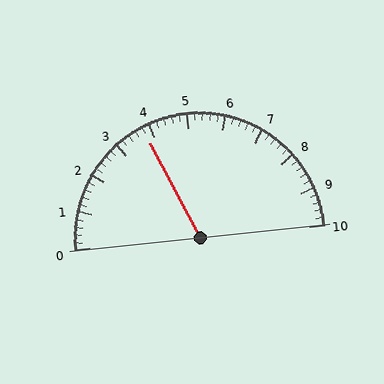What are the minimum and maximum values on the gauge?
The gauge ranges from 0 to 10.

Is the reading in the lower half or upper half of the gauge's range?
The reading is in the lower half of the range (0 to 10).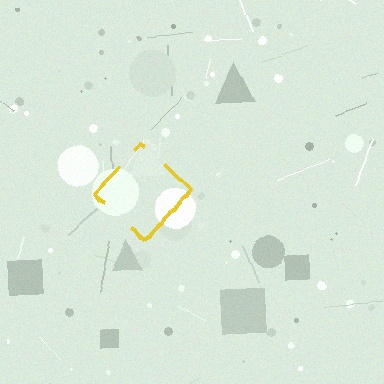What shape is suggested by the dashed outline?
The dashed outline suggests a diamond.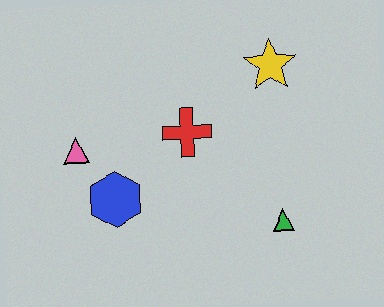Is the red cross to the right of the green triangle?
No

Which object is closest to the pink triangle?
The blue hexagon is closest to the pink triangle.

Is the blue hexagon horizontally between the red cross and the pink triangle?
Yes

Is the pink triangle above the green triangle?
Yes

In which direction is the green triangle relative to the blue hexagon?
The green triangle is to the right of the blue hexagon.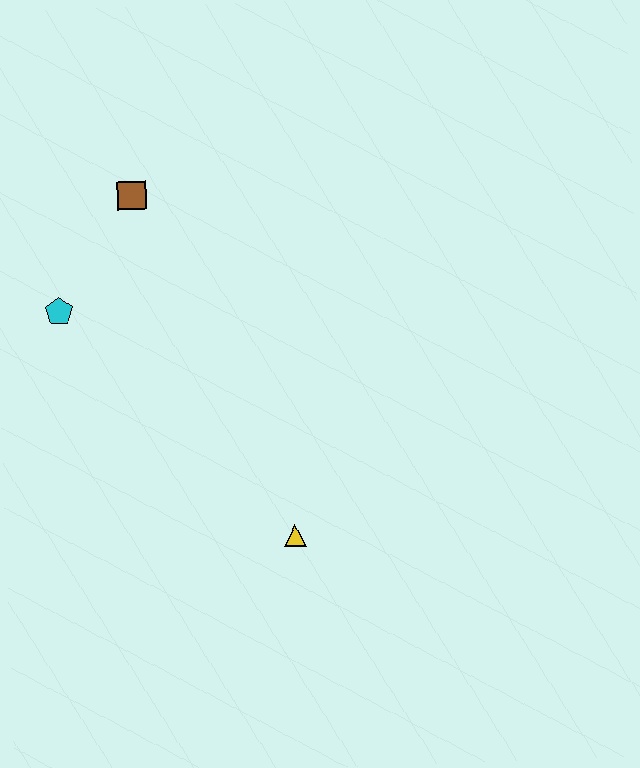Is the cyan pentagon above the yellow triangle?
Yes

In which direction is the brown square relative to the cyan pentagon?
The brown square is above the cyan pentagon.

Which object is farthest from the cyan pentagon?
The yellow triangle is farthest from the cyan pentagon.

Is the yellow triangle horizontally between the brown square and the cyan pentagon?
No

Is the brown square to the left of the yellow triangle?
Yes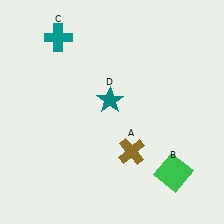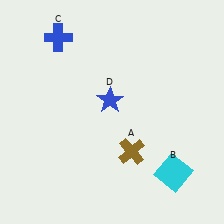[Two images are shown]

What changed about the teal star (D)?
In Image 1, D is teal. In Image 2, it changed to blue.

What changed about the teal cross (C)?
In Image 1, C is teal. In Image 2, it changed to blue.